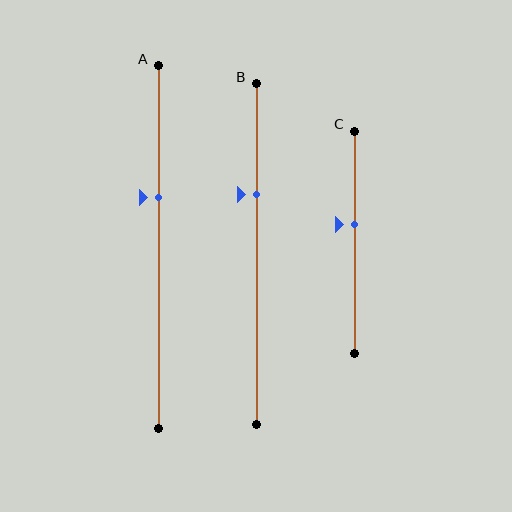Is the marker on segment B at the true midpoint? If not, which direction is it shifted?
No, the marker on segment B is shifted upward by about 18% of the segment length.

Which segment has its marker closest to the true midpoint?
Segment C has its marker closest to the true midpoint.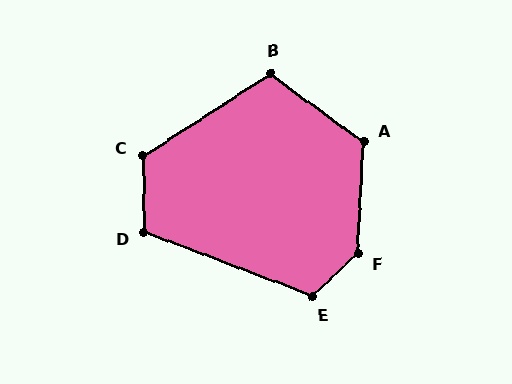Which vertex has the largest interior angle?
F, at approximately 137 degrees.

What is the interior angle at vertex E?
Approximately 115 degrees (obtuse).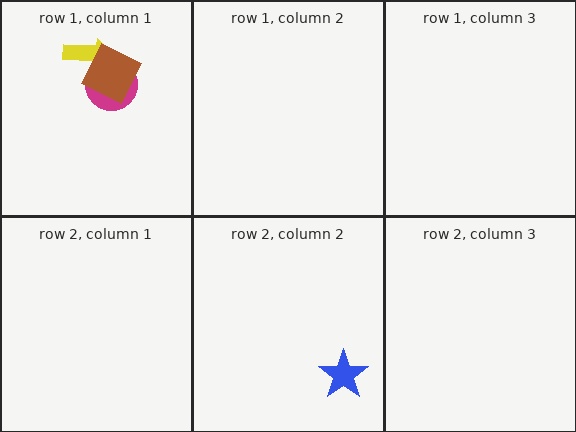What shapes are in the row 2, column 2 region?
The blue star.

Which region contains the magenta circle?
The row 1, column 1 region.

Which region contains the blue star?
The row 2, column 2 region.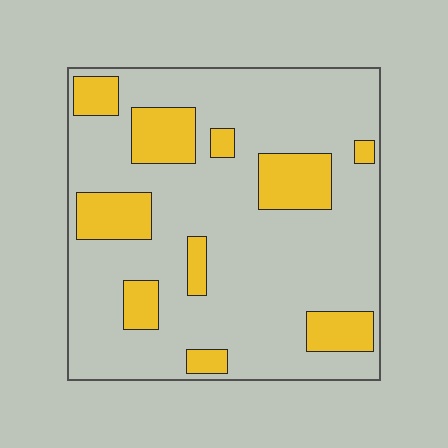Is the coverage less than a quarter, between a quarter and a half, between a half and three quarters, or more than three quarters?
Less than a quarter.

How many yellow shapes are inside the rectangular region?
10.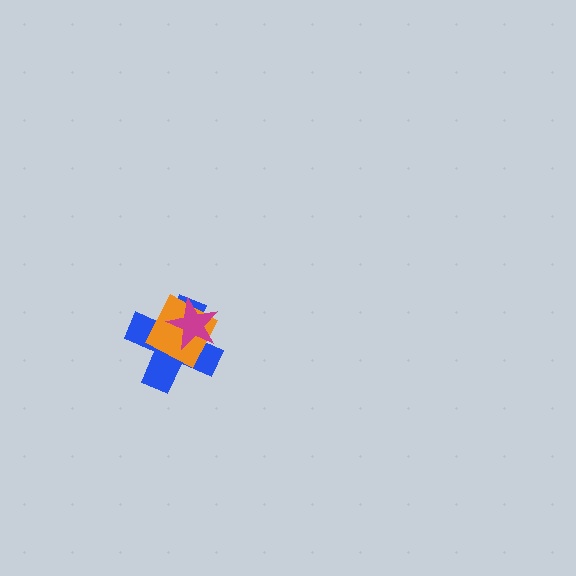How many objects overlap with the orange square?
2 objects overlap with the orange square.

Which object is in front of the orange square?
The magenta star is in front of the orange square.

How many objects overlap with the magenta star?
2 objects overlap with the magenta star.